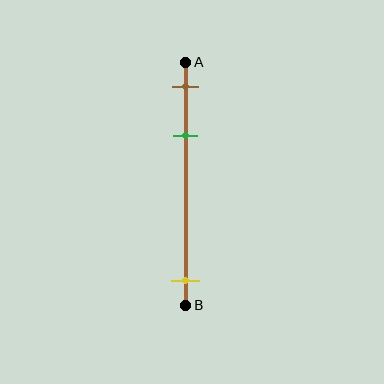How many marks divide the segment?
There are 3 marks dividing the segment.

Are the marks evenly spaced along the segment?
No, the marks are not evenly spaced.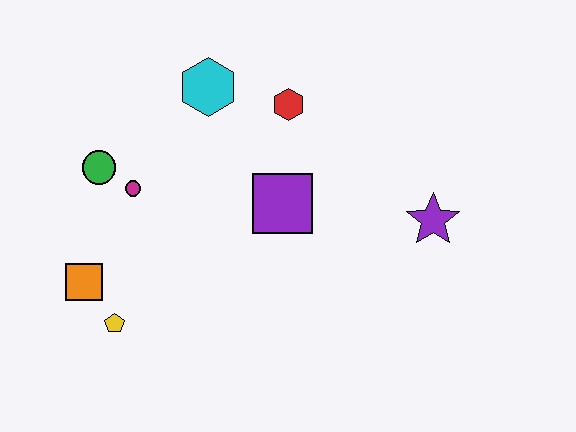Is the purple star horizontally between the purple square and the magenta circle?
No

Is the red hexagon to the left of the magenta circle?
No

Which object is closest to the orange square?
The yellow pentagon is closest to the orange square.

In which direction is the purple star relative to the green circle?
The purple star is to the right of the green circle.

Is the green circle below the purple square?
No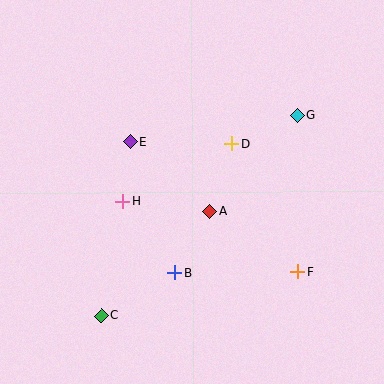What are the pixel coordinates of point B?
Point B is at (175, 273).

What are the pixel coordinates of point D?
Point D is at (231, 144).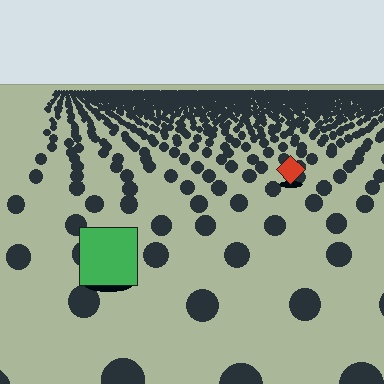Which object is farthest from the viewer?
The red diamond is farthest from the viewer. It appears smaller and the ground texture around it is denser.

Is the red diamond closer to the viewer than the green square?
No. The green square is closer — you can tell from the texture gradient: the ground texture is coarser near it.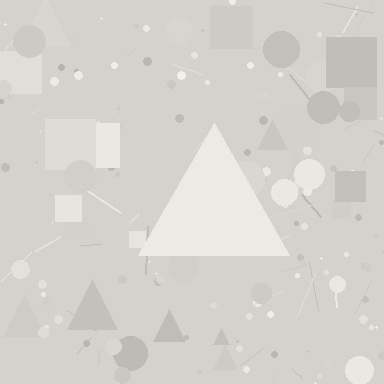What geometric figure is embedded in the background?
A triangle is embedded in the background.